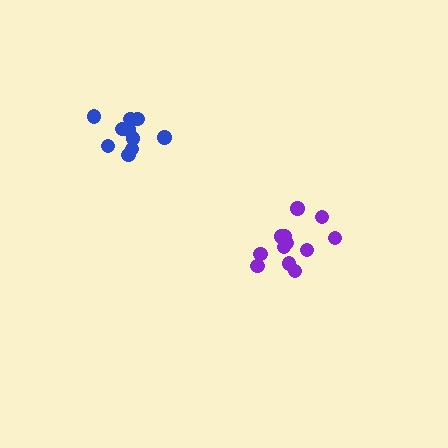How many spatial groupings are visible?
There are 2 spatial groupings.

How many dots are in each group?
Group 1: 12 dots, Group 2: 10 dots (22 total).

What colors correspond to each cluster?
The clusters are colored: purple, blue.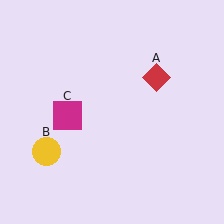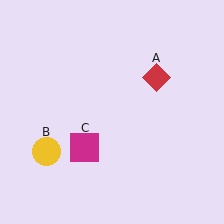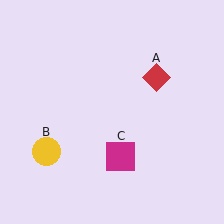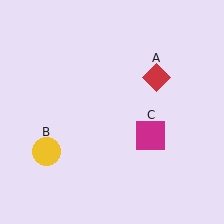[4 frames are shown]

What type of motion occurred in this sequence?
The magenta square (object C) rotated counterclockwise around the center of the scene.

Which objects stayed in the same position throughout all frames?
Red diamond (object A) and yellow circle (object B) remained stationary.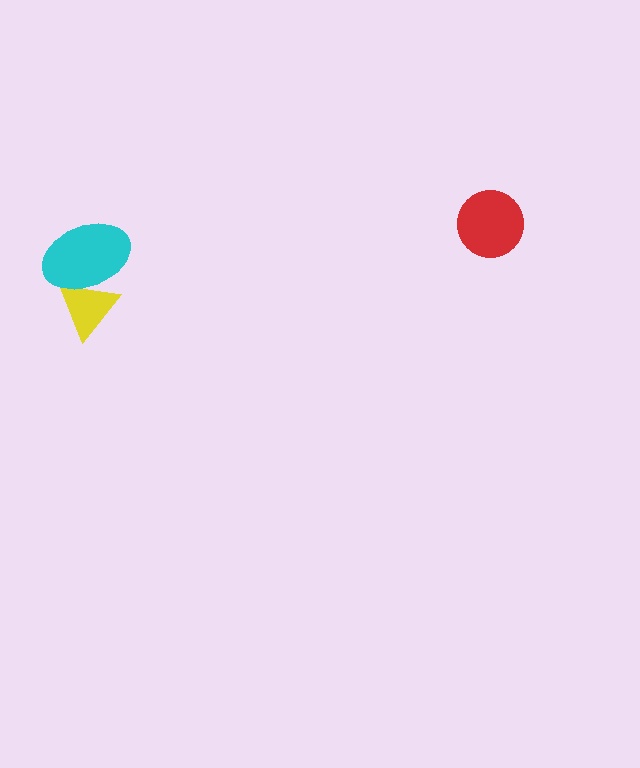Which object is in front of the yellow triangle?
The cyan ellipse is in front of the yellow triangle.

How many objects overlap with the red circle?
0 objects overlap with the red circle.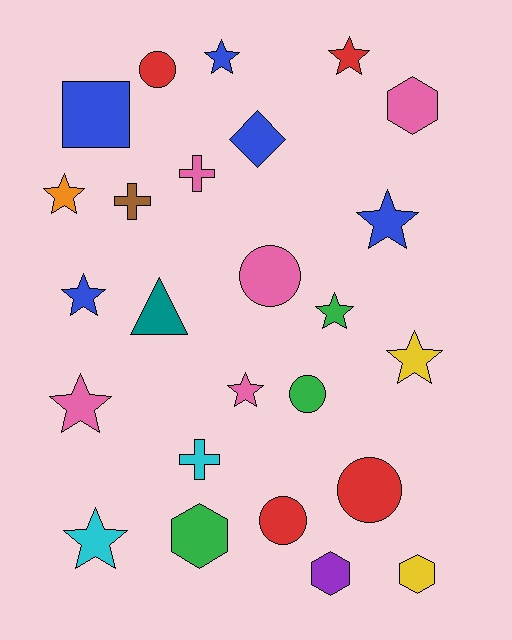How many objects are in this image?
There are 25 objects.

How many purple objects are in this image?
There is 1 purple object.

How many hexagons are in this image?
There are 4 hexagons.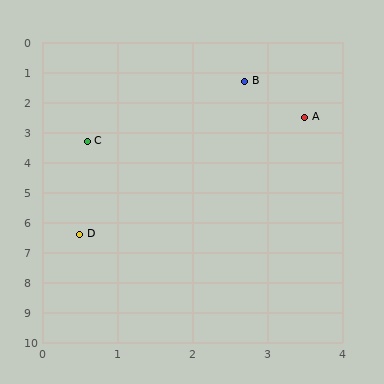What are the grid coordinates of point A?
Point A is at approximately (3.5, 2.5).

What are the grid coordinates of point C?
Point C is at approximately (0.6, 3.3).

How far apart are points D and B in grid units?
Points D and B are about 5.6 grid units apart.